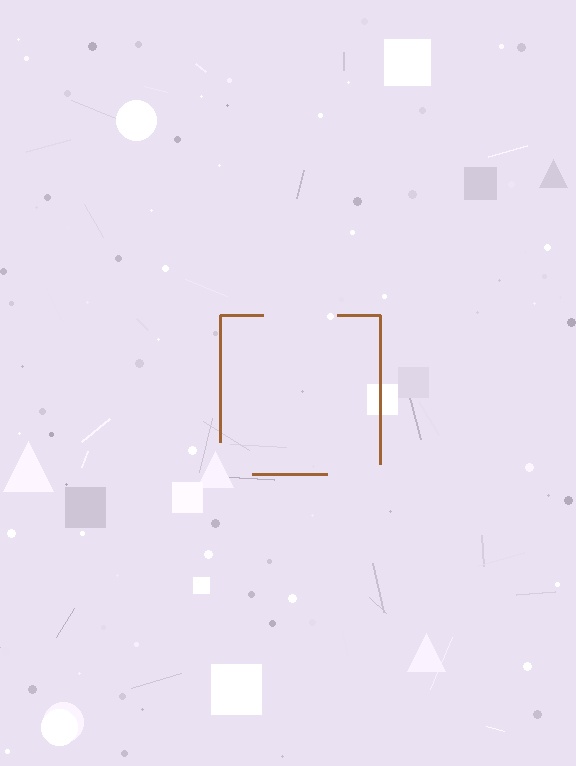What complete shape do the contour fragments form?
The contour fragments form a square.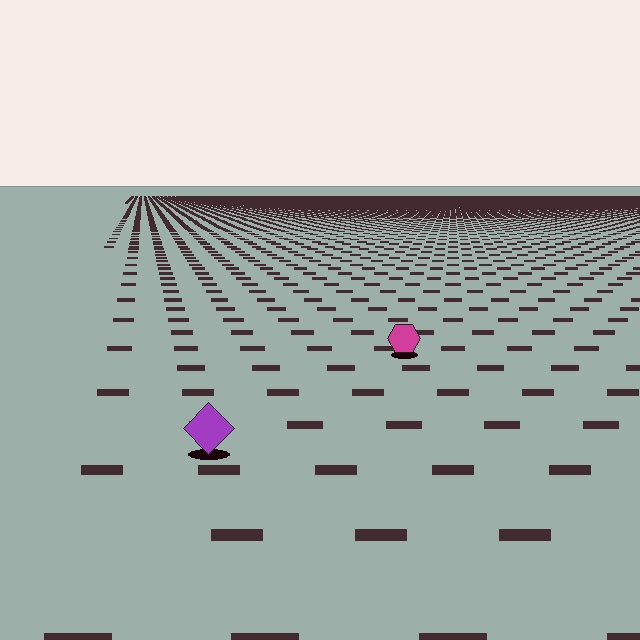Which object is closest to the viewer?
The purple diamond is closest. The texture marks near it are larger and more spread out.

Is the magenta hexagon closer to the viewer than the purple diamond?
No. The purple diamond is closer — you can tell from the texture gradient: the ground texture is coarser near it.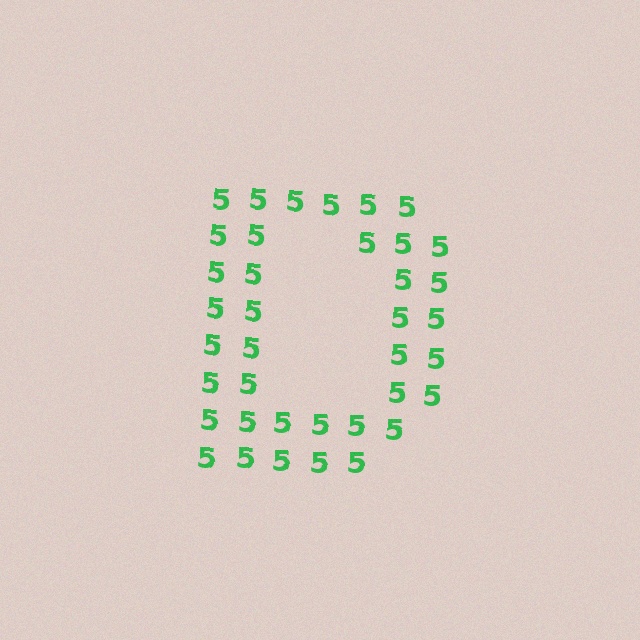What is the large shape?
The large shape is the letter D.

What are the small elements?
The small elements are digit 5's.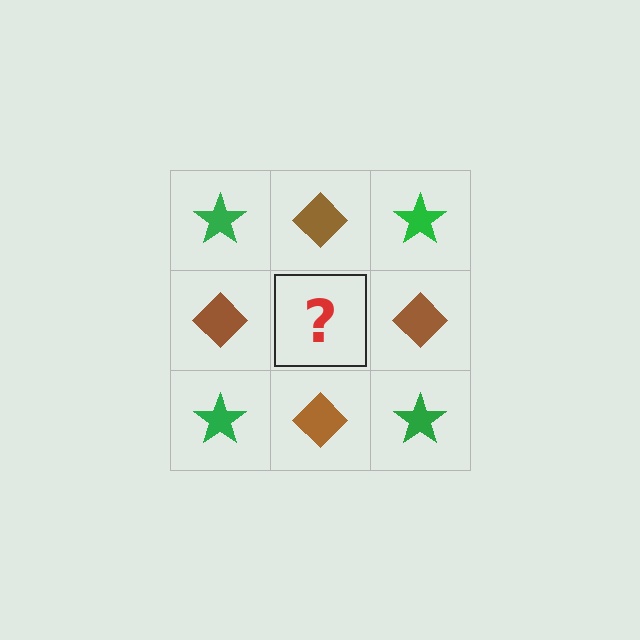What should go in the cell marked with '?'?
The missing cell should contain a green star.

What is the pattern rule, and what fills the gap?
The rule is that it alternates green star and brown diamond in a checkerboard pattern. The gap should be filled with a green star.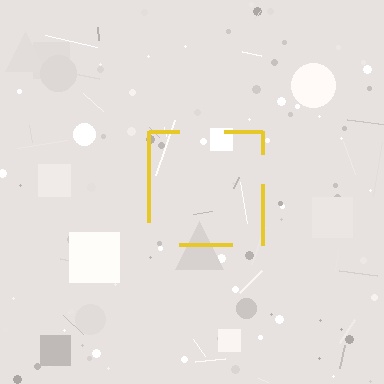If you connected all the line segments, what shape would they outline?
They would outline a square.